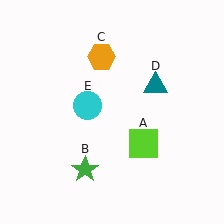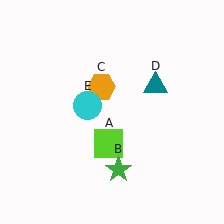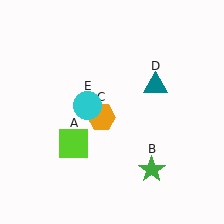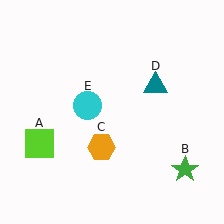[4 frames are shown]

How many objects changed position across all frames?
3 objects changed position: lime square (object A), green star (object B), orange hexagon (object C).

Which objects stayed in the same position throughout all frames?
Teal triangle (object D) and cyan circle (object E) remained stationary.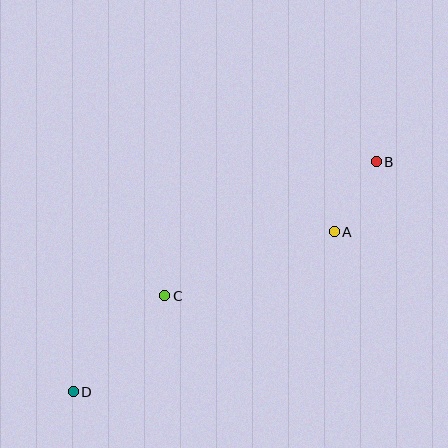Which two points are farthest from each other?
Points B and D are farthest from each other.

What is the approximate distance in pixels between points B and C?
The distance between B and C is approximately 250 pixels.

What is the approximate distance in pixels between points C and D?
The distance between C and D is approximately 133 pixels.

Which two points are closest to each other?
Points A and B are closest to each other.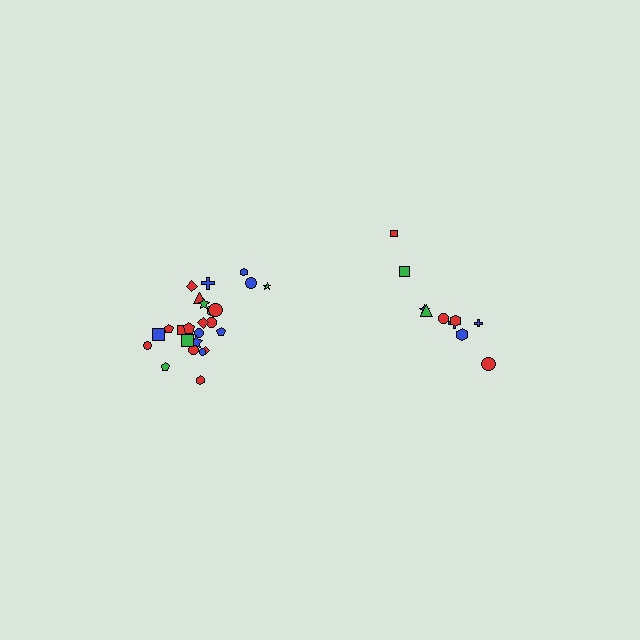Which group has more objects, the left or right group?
The left group.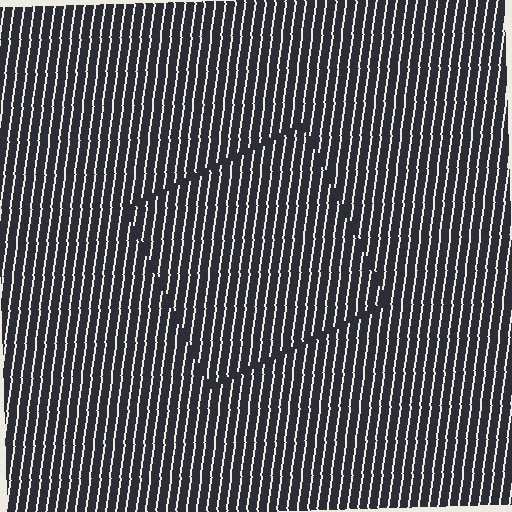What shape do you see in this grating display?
An illusory square. The interior of the shape contains the same grating, shifted by half a period — the contour is defined by the phase discontinuity where line-ends from the inner and outer gratings abut.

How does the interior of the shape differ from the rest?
The interior of the shape contains the same grating, shifted by half a period — the contour is defined by the phase discontinuity where line-ends from the inner and outer gratings abut.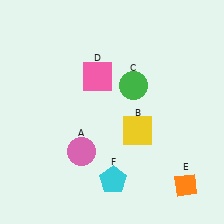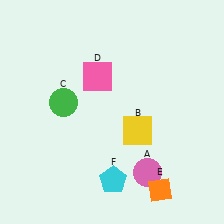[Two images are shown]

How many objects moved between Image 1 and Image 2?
3 objects moved between the two images.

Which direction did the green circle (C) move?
The green circle (C) moved left.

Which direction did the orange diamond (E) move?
The orange diamond (E) moved left.